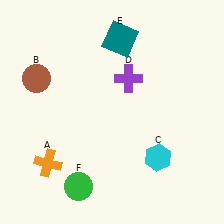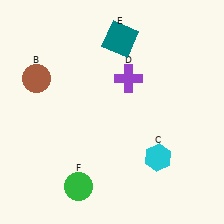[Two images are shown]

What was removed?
The orange cross (A) was removed in Image 2.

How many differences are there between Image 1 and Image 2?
There is 1 difference between the two images.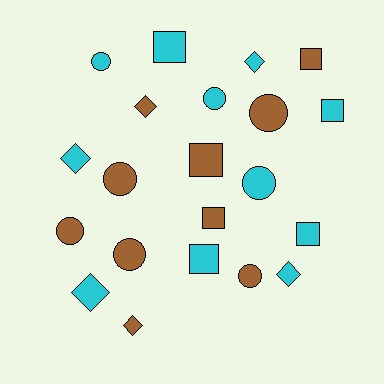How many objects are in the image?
There are 21 objects.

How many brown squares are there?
There are 3 brown squares.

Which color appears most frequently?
Cyan, with 11 objects.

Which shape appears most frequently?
Circle, with 8 objects.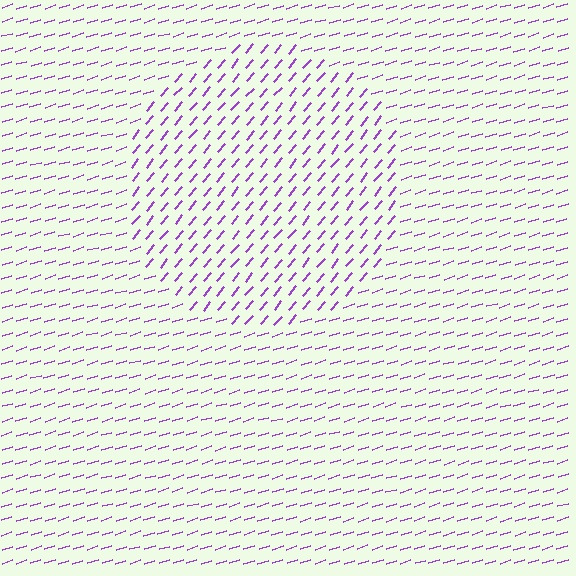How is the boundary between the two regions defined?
The boundary is defined purely by a change in line orientation (approximately 32 degrees difference). All lines are the same color and thickness.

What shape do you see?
I see a circle.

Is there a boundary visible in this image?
Yes, there is a texture boundary formed by a change in line orientation.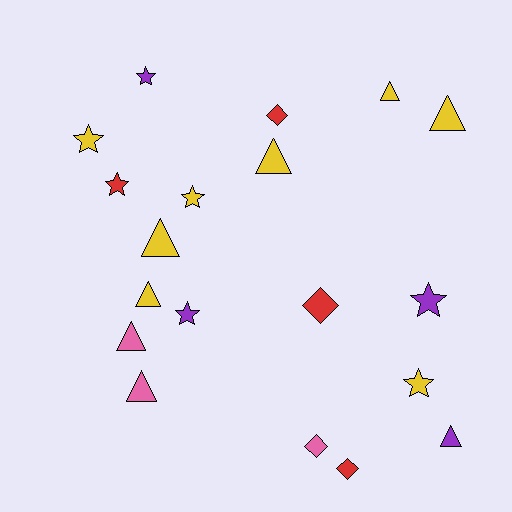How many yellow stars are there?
There are 3 yellow stars.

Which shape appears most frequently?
Triangle, with 8 objects.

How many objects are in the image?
There are 19 objects.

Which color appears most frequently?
Yellow, with 8 objects.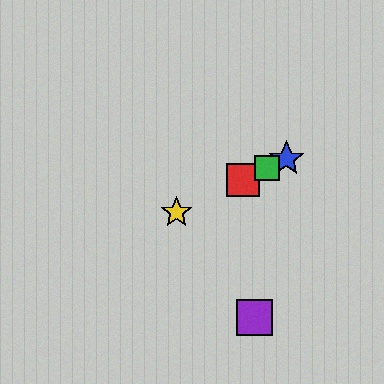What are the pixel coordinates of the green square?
The green square is at (267, 168).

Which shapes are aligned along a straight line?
The red square, the blue star, the green square, the yellow star are aligned along a straight line.